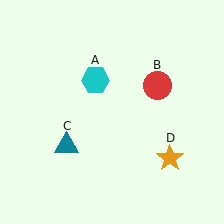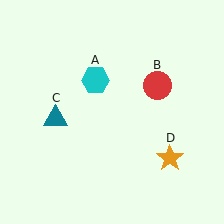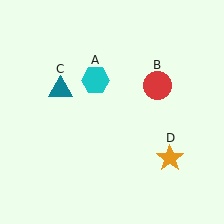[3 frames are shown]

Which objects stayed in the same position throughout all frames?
Cyan hexagon (object A) and red circle (object B) and orange star (object D) remained stationary.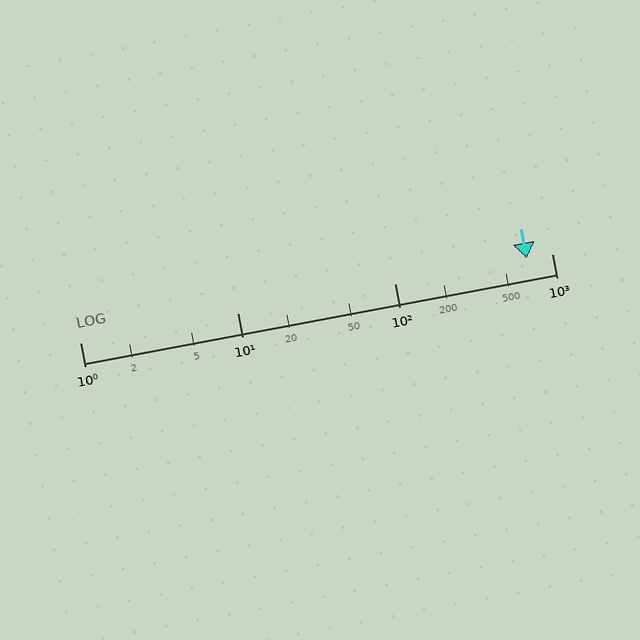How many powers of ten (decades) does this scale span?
The scale spans 3 decades, from 1 to 1000.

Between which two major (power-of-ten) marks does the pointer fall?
The pointer is between 100 and 1000.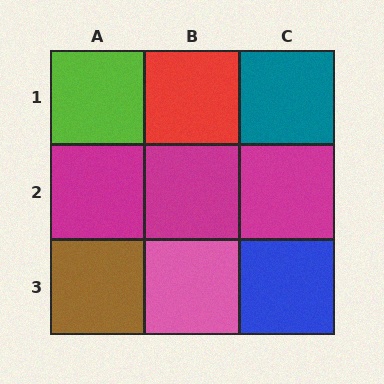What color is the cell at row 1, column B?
Red.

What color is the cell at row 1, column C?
Teal.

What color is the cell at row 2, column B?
Magenta.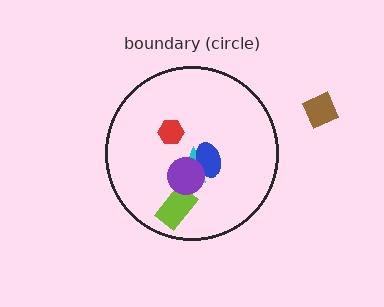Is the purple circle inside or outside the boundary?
Inside.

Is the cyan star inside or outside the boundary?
Inside.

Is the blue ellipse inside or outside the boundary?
Inside.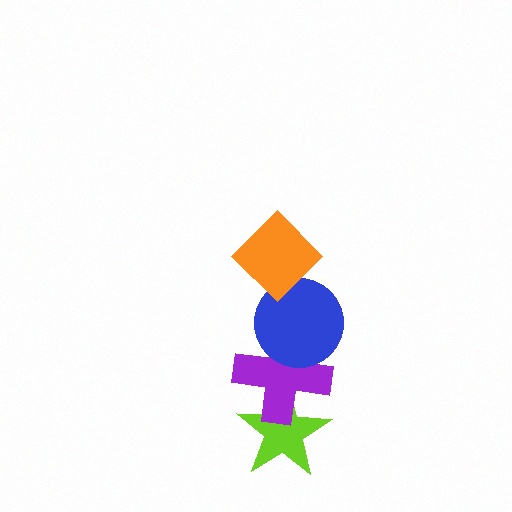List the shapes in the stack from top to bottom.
From top to bottom: the orange diamond, the blue circle, the purple cross, the lime star.